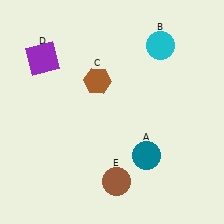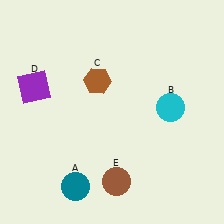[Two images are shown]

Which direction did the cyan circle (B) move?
The cyan circle (B) moved down.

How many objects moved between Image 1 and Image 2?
3 objects moved between the two images.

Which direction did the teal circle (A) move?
The teal circle (A) moved left.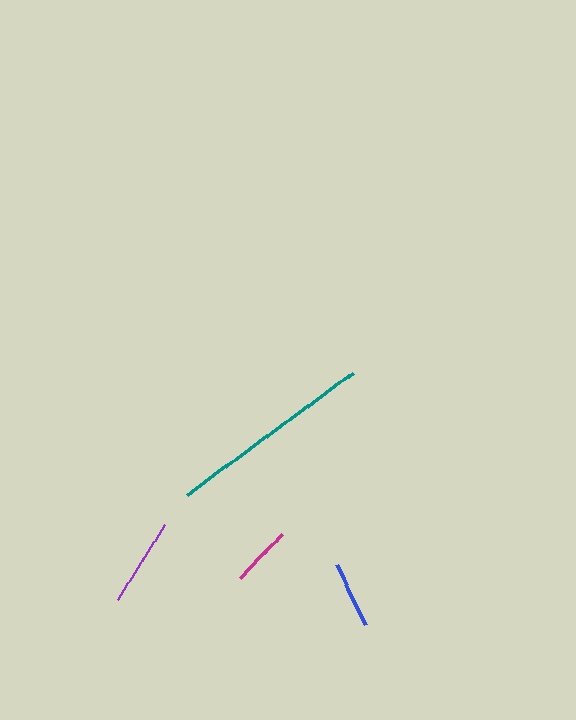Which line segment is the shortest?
The magenta line is the shortest at approximately 61 pixels.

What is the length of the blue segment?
The blue segment is approximately 67 pixels long.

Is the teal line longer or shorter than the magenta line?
The teal line is longer than the magenta line.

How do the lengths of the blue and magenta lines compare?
The blue and magenta lines are approximately the same length.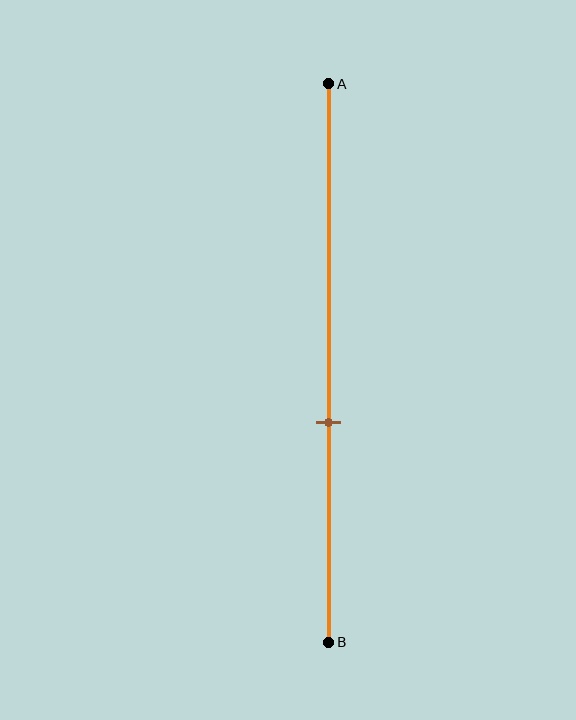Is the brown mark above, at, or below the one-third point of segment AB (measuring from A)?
The brown mark is below the one-third point of segment AB.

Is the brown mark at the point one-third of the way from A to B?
No, the mark is at about 60% from A, not at the 33% one-third point.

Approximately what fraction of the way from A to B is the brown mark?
The brown mark is approximately 60% of the way from A to B.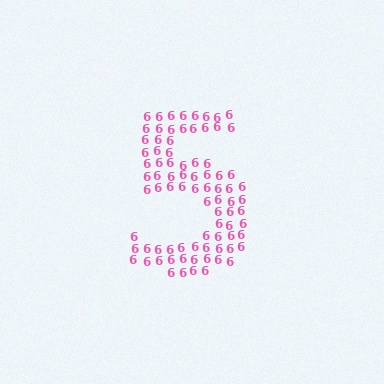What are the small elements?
The small elements are digit 6's.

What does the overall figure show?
The overall figure shows the digit 5.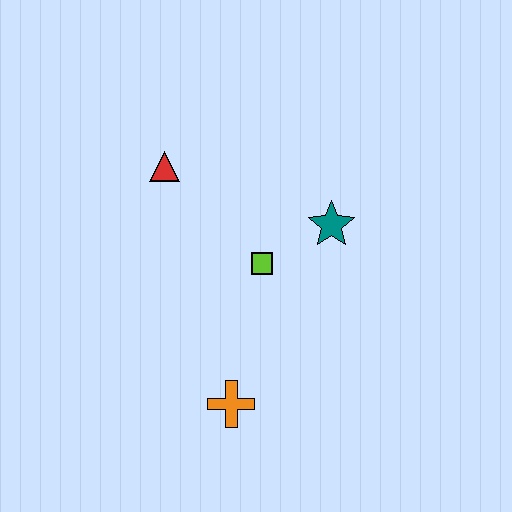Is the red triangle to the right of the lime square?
No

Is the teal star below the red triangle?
Yes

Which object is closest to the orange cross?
The lime square is closest to the orange cross.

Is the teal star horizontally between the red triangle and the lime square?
No